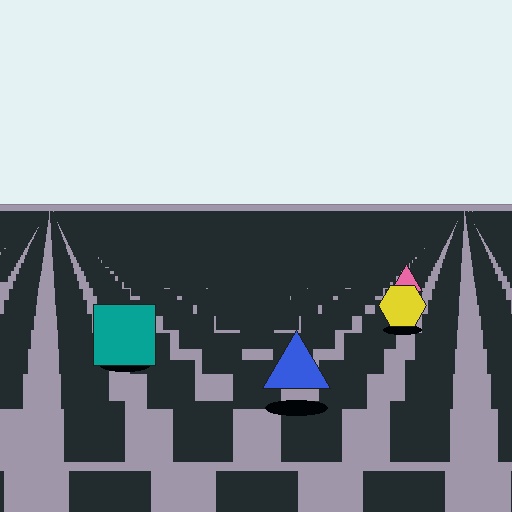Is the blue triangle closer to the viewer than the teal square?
Yes. The blue triangle is closer — you can tell from the texture gradient: the ground texture is coarser near it.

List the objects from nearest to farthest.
From nearest to farthest: the blue triangle, the teal square, the yellow hexagon, the pink triangle.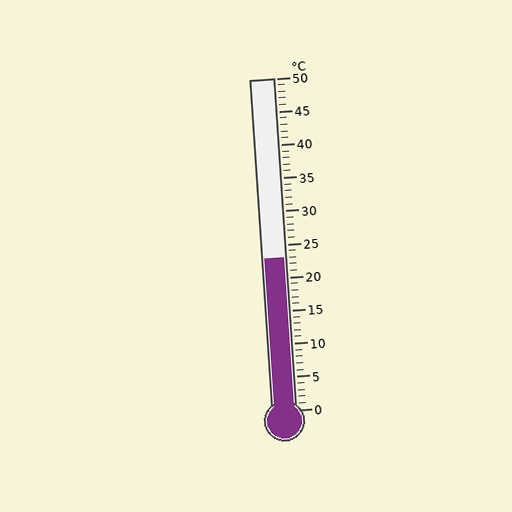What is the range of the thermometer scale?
The thermometer scale ranges from 0°C to 50°C.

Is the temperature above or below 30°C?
The temperature is below 30°C.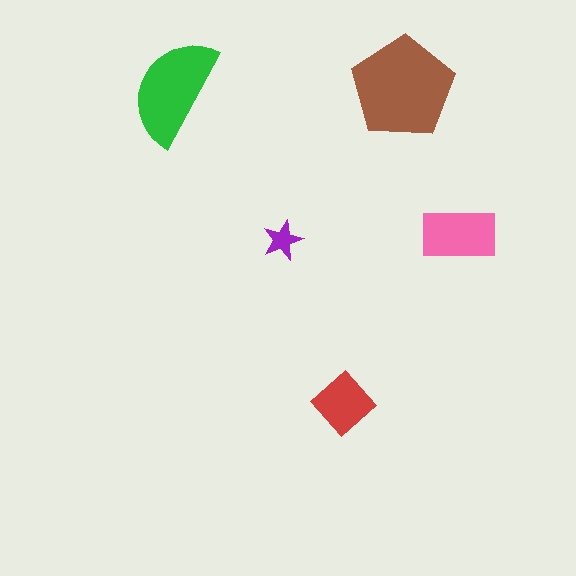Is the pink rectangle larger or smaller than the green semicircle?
Smaller.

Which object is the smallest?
The purple star.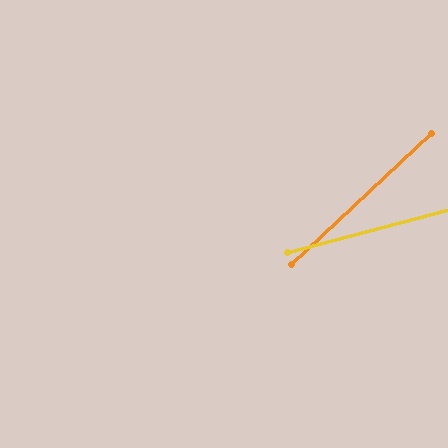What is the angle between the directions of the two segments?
Approximately 28 degrees.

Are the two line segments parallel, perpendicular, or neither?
Neither parallel nor perpendicular — they differ by about 28°.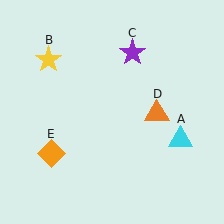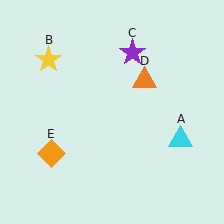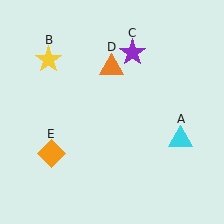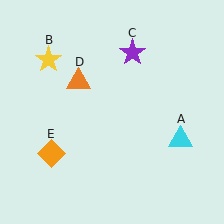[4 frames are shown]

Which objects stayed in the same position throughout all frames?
Cyan triangle (object A) and yellow star (object B) and purple star (object C) and orange diamond (object E) remained stationary.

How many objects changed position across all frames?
1 object changed position: orange triangle (object D).